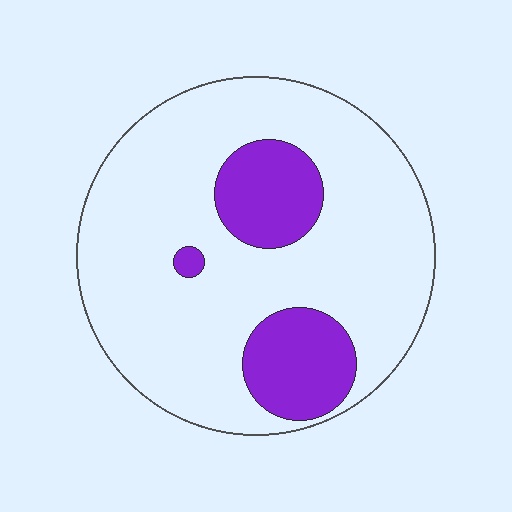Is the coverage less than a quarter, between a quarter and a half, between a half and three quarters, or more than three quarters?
Less than a quarter.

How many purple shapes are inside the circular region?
3.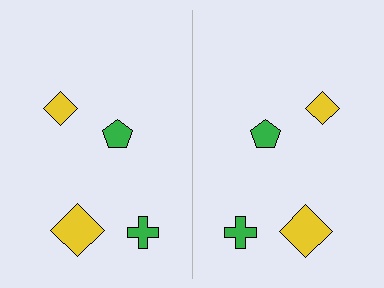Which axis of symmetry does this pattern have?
The pattern has a vertical axis of symmetry running through the center of the image.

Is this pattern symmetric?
Yes, this pattern has bilateral (reflection) symmetry.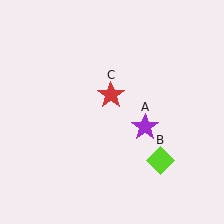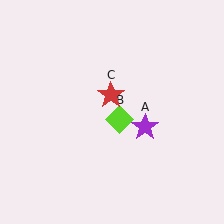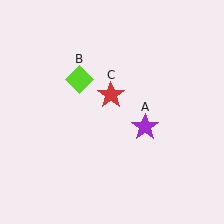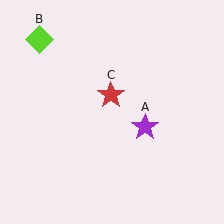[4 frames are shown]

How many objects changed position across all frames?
1 object changed position: lime diamond (object B).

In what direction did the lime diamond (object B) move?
The lime diamond (object B) moved up and to the left.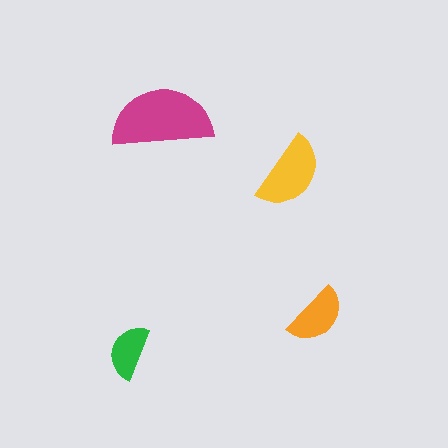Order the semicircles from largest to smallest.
the magenta one, the yellow one, the orange one, the green one.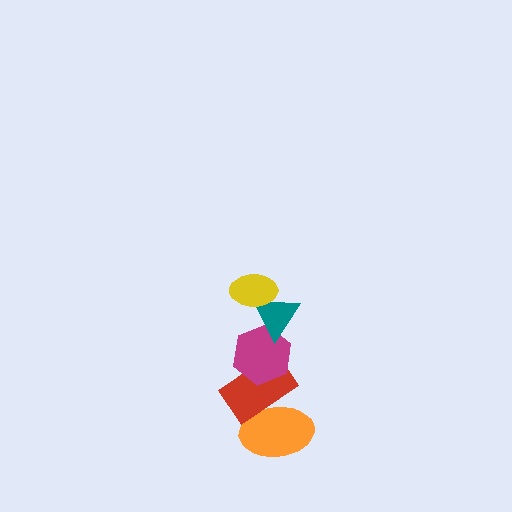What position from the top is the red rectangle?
The red rectangle is 4th from the top.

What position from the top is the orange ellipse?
The orange ellipse is 5th from the top.